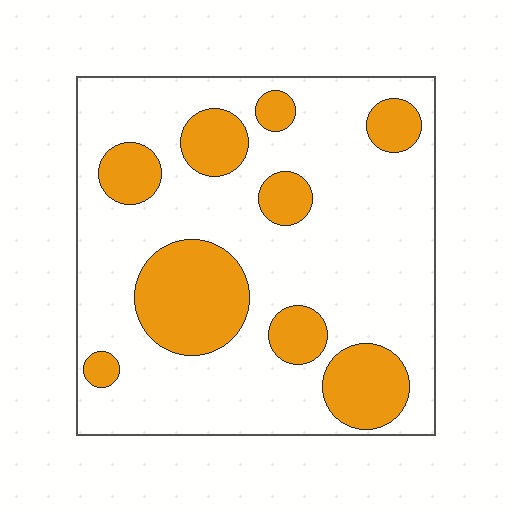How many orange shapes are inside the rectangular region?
9.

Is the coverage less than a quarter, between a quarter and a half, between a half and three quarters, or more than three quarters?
Between a quarter and a half.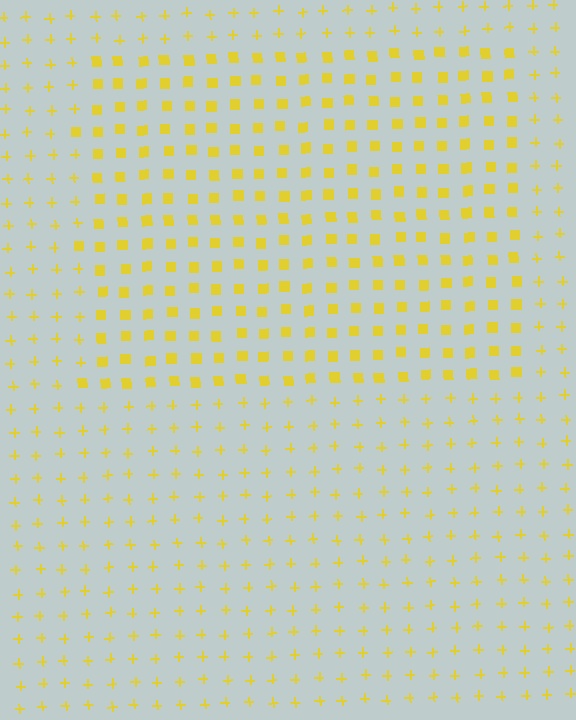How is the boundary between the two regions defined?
The boundary is defined by a change in element shape: squares inside vs. plus signs outside. All elements share the same color and spacing.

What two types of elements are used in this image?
The image uses squares inside the rectangle region and plus signs outside it.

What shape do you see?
I see a rectangle.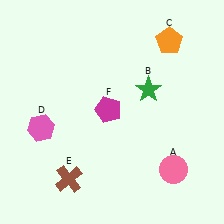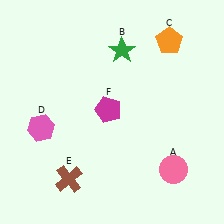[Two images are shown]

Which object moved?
The green star (B) moved up.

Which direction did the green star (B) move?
The green star (B) moved up.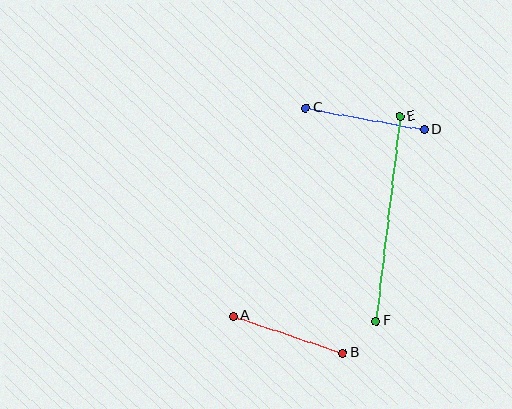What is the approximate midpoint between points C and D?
The midpoint is at approximately (365, 119) pixels.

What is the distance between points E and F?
The distance is approximately 206 pixels.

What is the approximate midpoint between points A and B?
The midpoint is at approximately (288, 335) pixels.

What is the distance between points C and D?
The distance is approximately 120 pixels.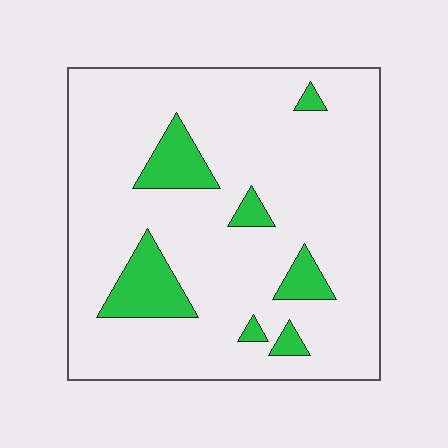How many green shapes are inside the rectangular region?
7.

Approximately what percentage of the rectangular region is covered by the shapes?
Approximately 15%.